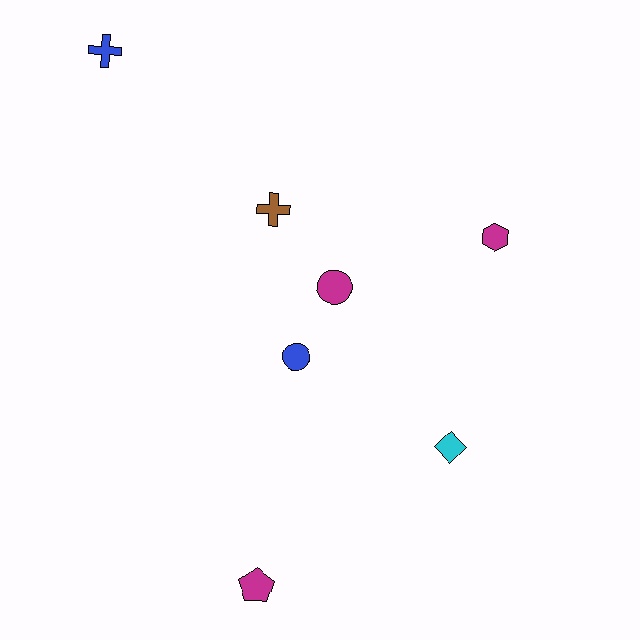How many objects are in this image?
There are 7 objects.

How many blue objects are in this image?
There are 2 blue objects.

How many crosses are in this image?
There are 2 crosses.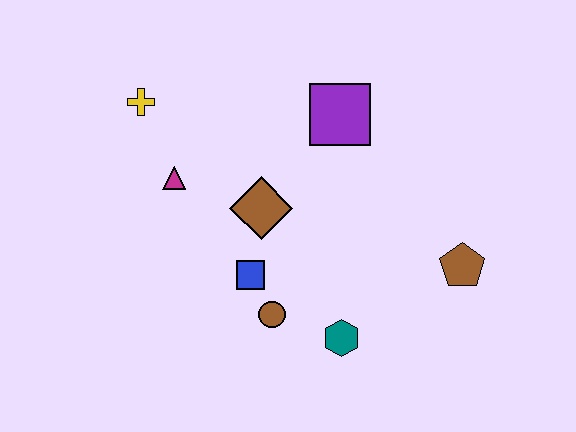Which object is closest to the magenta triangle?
The yellow cross is closest to the magenta triangle.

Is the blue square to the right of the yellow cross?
Yes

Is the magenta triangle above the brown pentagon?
Yes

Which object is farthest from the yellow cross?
The brown pentagon is farthest from the yellow cross.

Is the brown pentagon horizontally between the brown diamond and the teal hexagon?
No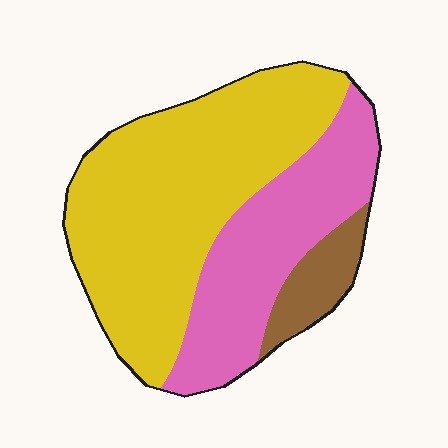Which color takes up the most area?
Yellow, at roughly 60%.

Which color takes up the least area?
Brown, at roughly 10%.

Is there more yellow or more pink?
Yellow.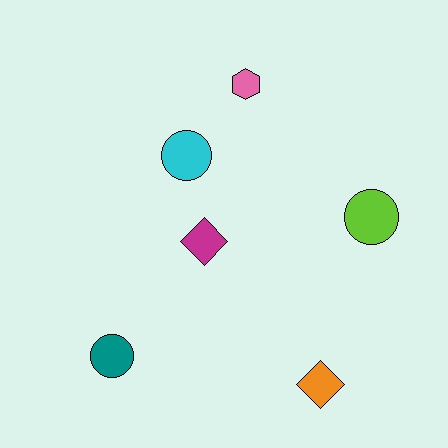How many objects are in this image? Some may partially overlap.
There are 6 objects.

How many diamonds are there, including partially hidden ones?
There are 2 diamonds.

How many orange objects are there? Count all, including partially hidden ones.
There is 1 orange object.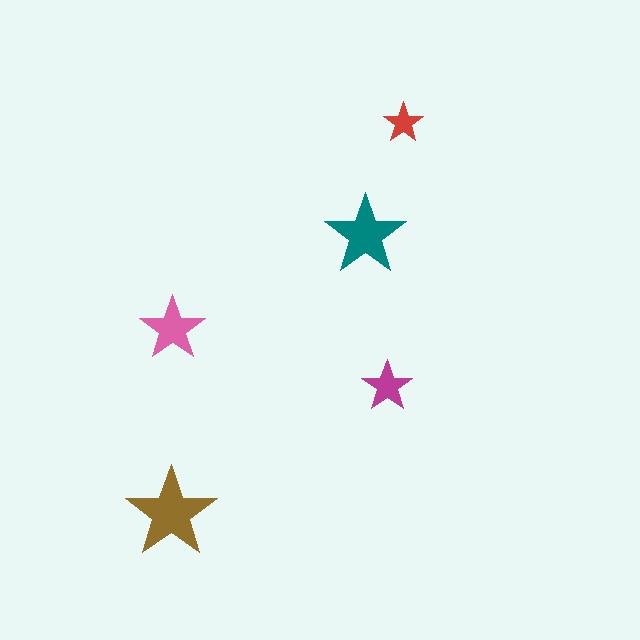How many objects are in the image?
There are 5 objects in the image.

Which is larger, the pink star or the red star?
The pink one.